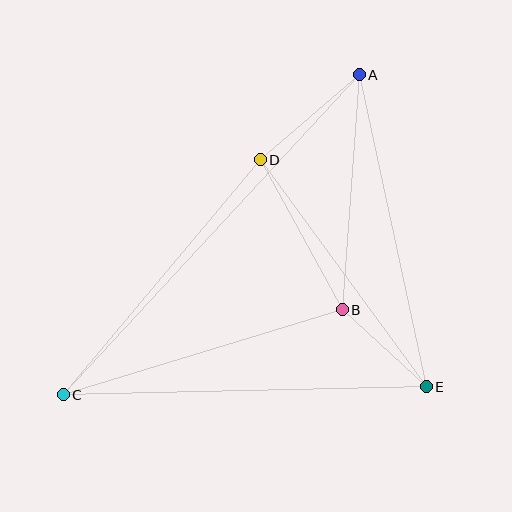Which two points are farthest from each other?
Points A and C are farthest from each other.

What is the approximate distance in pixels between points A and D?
The distance between A and D is approximately 131 pixels.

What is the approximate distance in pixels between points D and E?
The distance between D and E is approximately 281 pixels.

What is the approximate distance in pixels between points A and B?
The distance between A and B is approximately 236 pixels.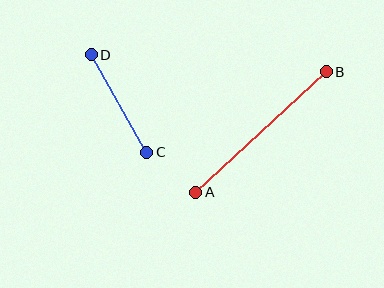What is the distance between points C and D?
The distance is approximately 113 pixels.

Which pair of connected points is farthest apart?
Points A and B are farthest apart.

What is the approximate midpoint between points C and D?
The midpoint is at approximately (119, 104) pixels.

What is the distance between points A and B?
The distance is approximately 178 pixels.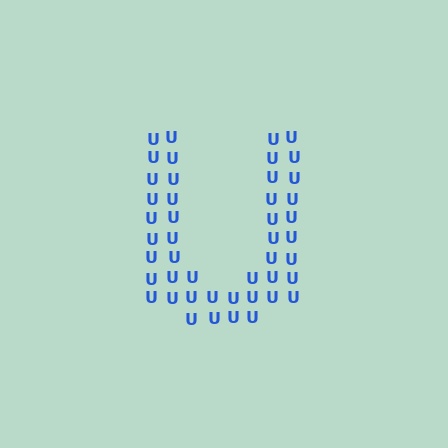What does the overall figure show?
The overall figure shows the letter U.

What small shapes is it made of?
It is made of small letter U's.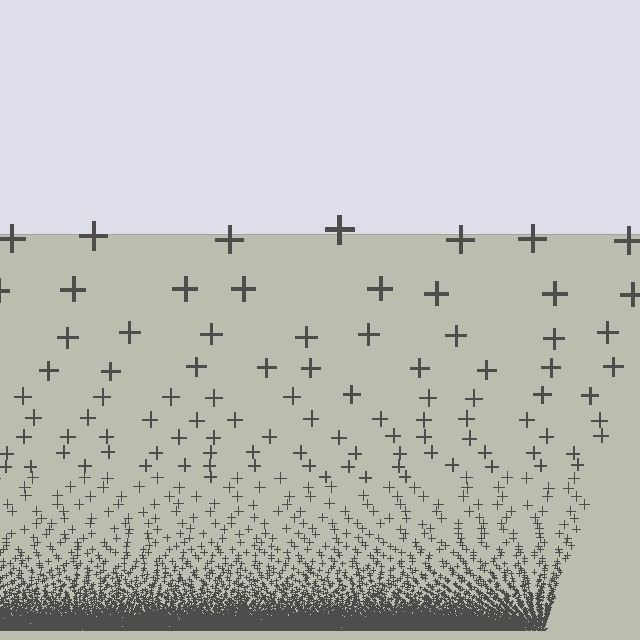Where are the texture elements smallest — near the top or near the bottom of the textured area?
Near the bottom.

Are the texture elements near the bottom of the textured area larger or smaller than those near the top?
Smaller. The gradient is inverted — elements near the bottom are smaller and denser.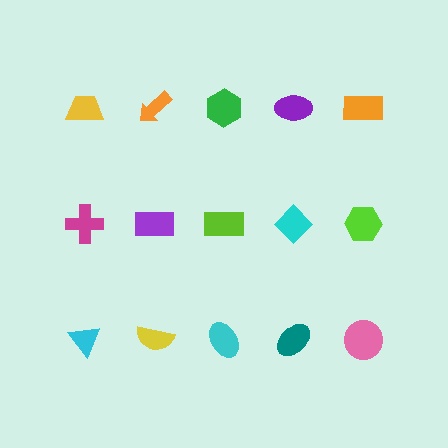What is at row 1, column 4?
A purple ellipse.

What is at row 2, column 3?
A lime rectangle.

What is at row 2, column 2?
A purple rectangle.